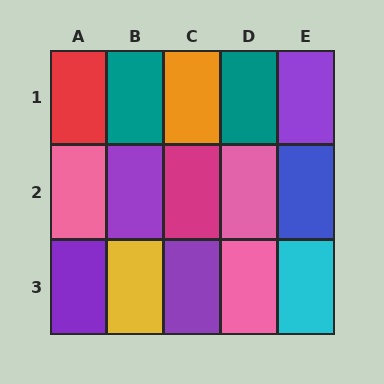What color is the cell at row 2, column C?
Magenta.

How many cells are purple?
4 cells are purple.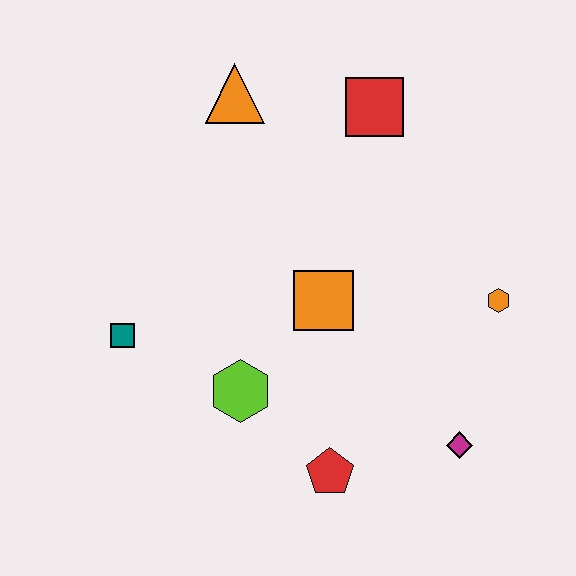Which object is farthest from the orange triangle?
The magenta diamond is farthest from the orange triangle.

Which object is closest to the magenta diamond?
The red pentagon is closest to the magenta diamond.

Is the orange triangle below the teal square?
No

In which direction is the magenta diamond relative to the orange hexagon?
The magenta diamond is below the orange hexagon.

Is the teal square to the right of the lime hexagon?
No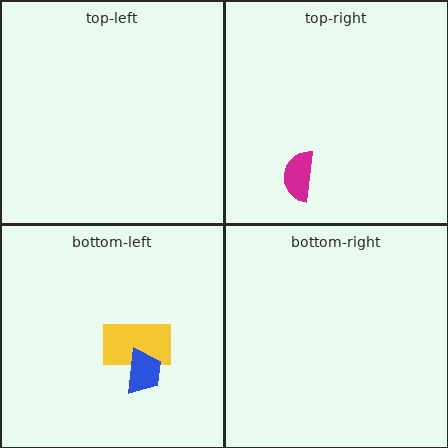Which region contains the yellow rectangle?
The bottom-left region.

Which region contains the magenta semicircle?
The top-right region.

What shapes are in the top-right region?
The magenta semicircle.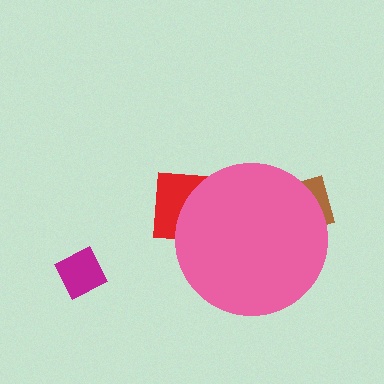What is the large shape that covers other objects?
A pink circle.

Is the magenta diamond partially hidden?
No, the magenta diamond is fully visible.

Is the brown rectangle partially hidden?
Yes, the brown rectangle is partially hidden behind the pink circle.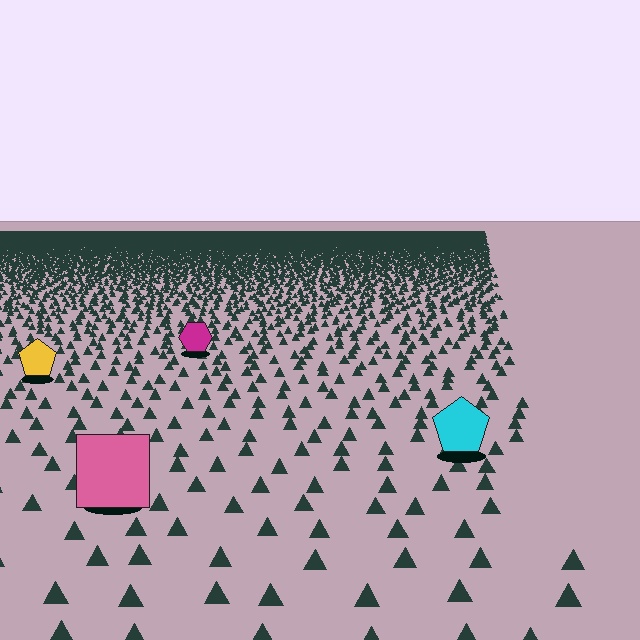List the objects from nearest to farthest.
From nearest to farthest: the pink square, the cyan pentagon, the yellow pentagon, the magenta hexagon.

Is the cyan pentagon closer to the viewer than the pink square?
No. The pink square is closer — you can tell from the texture gradient: the ground texture is coarser near it.